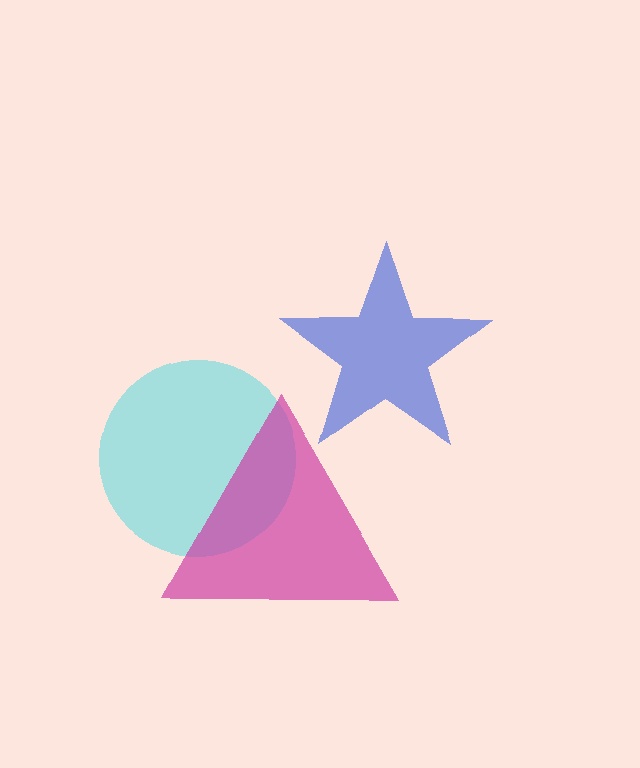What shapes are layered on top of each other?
The layered shapes are: a cyan circle, a magenta triangle, a blue star.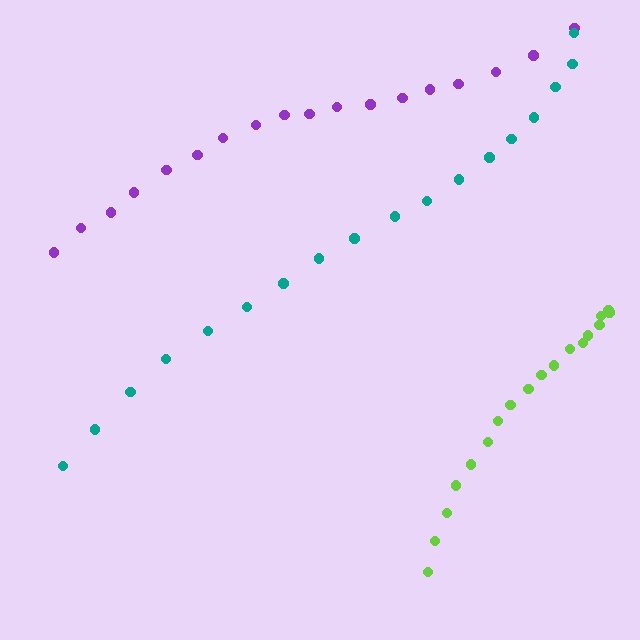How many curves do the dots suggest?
There are 3 distinct paths.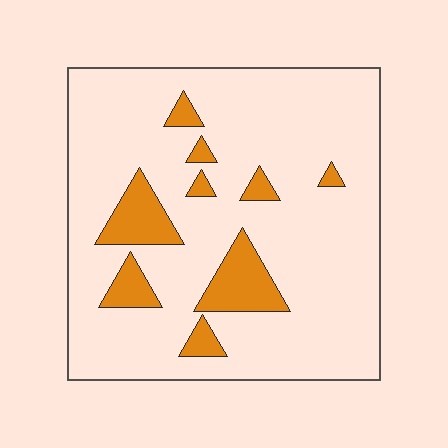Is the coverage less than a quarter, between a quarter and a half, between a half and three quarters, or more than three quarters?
Less than a quarter.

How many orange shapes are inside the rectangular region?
9.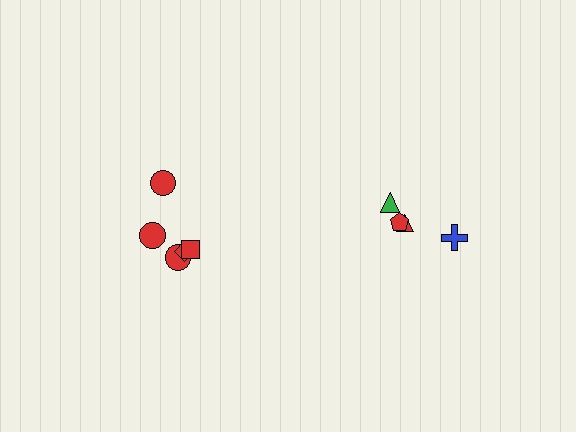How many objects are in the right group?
There are 4 objects.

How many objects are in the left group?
There are 6 objects.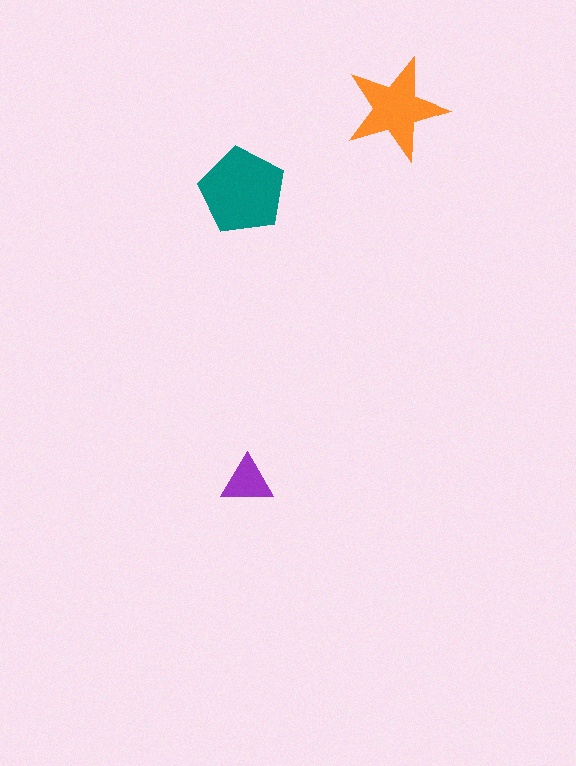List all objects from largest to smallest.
The teal pentagon, the orange star, the purple triangle.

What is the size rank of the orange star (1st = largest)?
2nd.